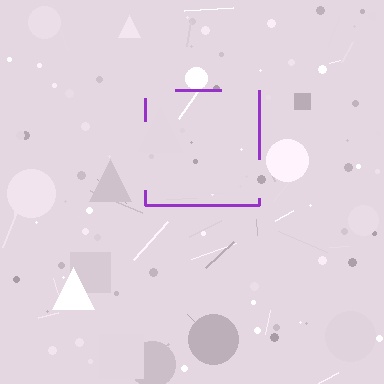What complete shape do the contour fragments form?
The contour fragments form a square.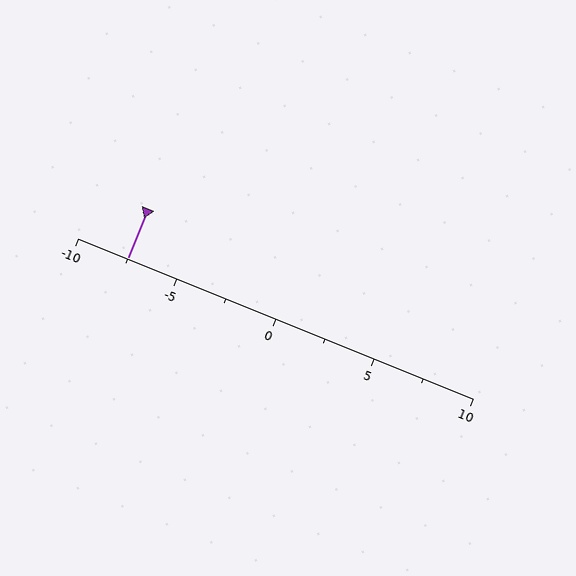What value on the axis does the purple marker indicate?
The marker indicates approximately -7.5.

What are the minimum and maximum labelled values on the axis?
The axis runs from -10 to 10.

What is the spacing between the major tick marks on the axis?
The major ticks are spaced 5 apart.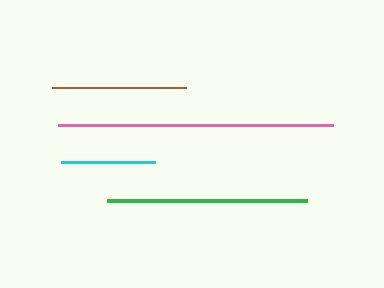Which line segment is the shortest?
The cyan line is the shortest at approximately 94 pixels.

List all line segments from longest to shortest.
From longest to shortest: pink, green, brown, cyan.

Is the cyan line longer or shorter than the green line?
The green line is longer than the cyan line.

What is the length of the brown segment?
The brown segment is approximately 133 pixels long.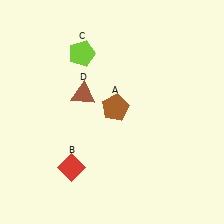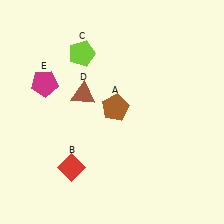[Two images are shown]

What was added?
A magenta pentagon (E) was added in Image 2.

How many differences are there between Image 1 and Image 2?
There is 1 difference between the two images.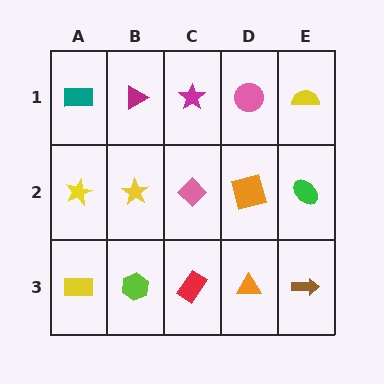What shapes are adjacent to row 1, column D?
An orange square (row 2, column D), a magenta star (row 1, column C), a yellow semicircle (row 1, column E).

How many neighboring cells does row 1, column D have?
3.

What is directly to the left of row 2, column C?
A yellow star.